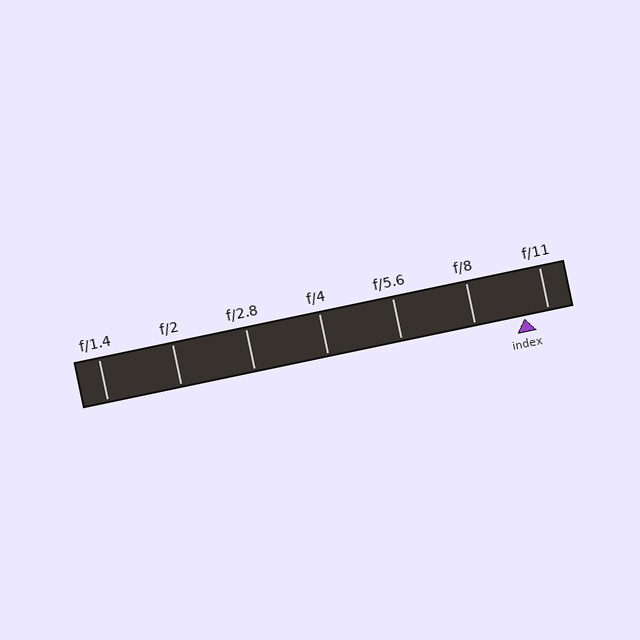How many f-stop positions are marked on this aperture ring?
There are 7 f-stop positions marked.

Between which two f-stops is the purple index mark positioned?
The index mark is between f/8 and f/11.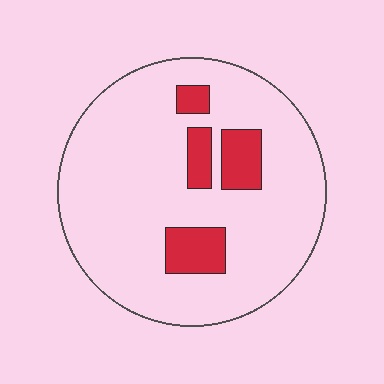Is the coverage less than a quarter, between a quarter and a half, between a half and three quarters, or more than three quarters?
Less than a quarter.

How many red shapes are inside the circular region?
4.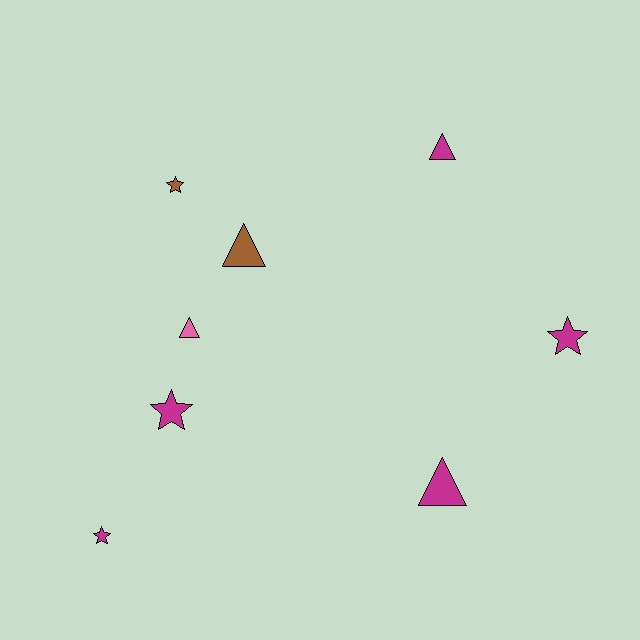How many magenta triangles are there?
There are 2 magenta triangles.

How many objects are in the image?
There are 8 objects.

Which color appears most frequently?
Magenta, with 5 objects.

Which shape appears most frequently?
Triangle, with 4 objects.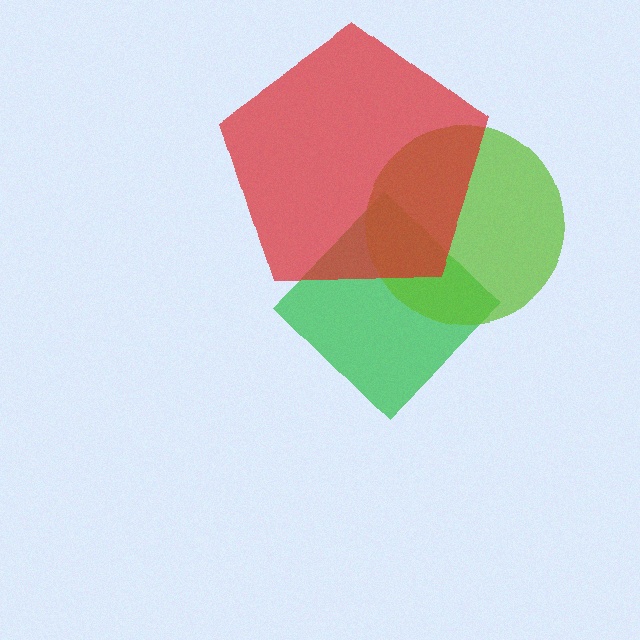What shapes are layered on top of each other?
The layered shapes are: a green diamond, a lime circle, a red pentagon.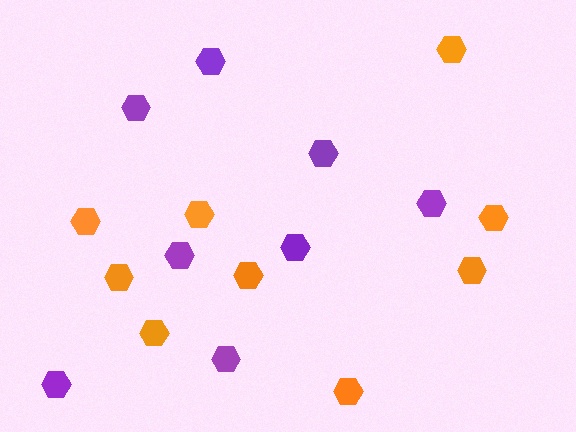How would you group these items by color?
There are 2 groups: one group of orange hexagons (9) and one group of purple hexagons (8).